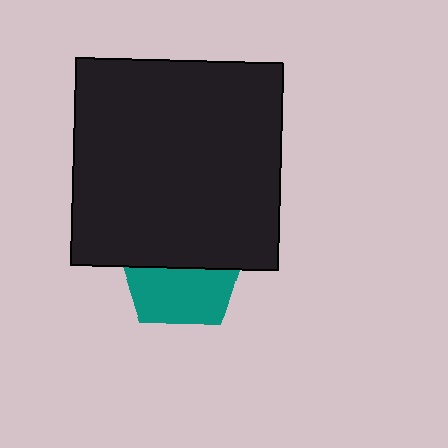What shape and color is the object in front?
The object in front is a black square.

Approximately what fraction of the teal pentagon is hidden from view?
Roughly 51% of the teal pentagon is hidden behind the black square.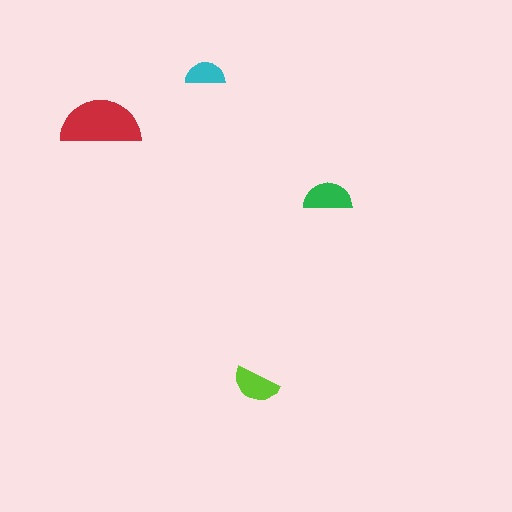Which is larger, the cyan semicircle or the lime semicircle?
The lime one.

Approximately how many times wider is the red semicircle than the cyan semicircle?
About 2 times wider.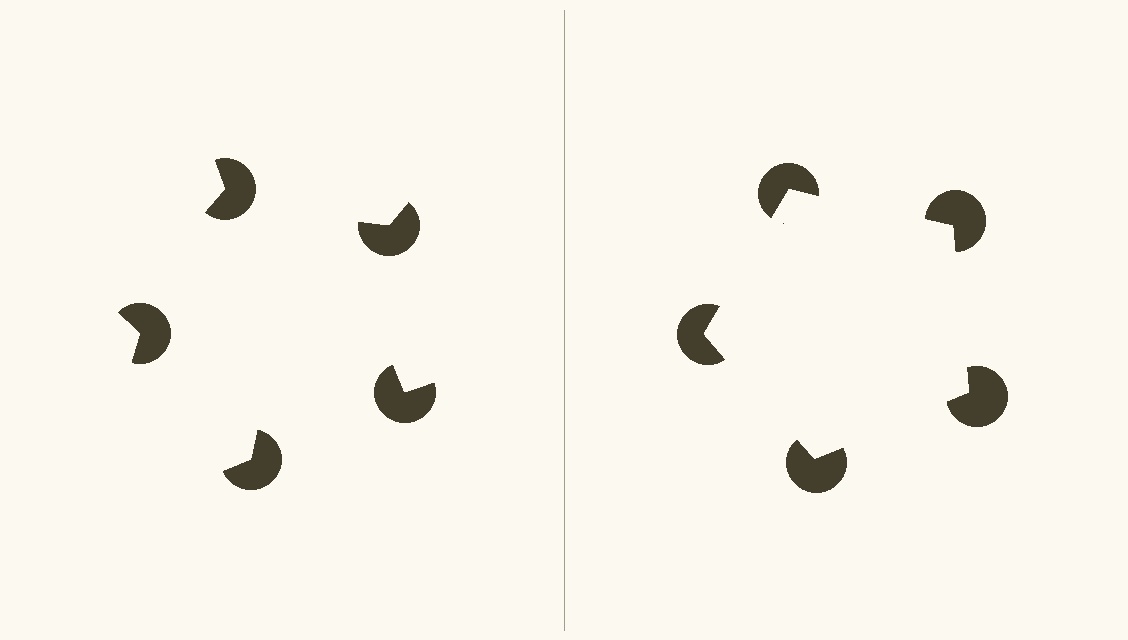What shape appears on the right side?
An illusory pentagon.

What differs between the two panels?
The pac-man discs are positioned identically on both sides; only the wedge orientations differ. On the right they align to a pentagon; on the left they are misaligned.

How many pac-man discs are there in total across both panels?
10 — 5 on each side.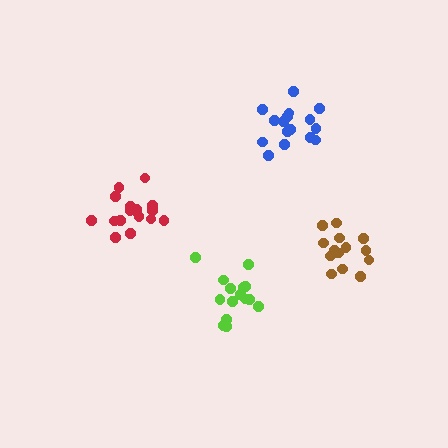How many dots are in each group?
Group 1: 17 dots, Group 2: 16 dots, Group 3: 14 dots, Group 4: 15 dots (62 total).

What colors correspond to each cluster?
The clusters are colored: red, blue, brown, lime.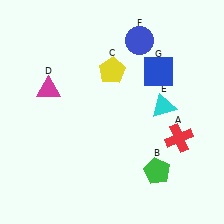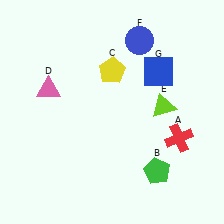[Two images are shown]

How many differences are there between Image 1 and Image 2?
There are 2 differences between the two images.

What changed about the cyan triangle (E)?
In Image 1, E is cyan. In Image 2, it changed to lime.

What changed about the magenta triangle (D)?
In Image 1, D is magenta. In Image 2, it changed to pink.